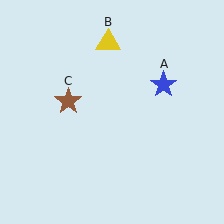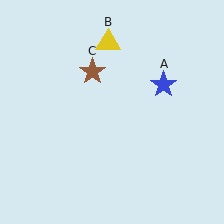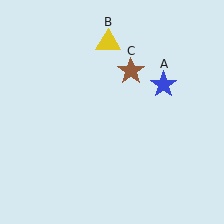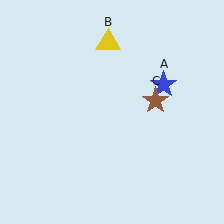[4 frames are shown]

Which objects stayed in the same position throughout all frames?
Blue star (object A) and yellow triangle (object B) remained stationary.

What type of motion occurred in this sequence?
The brown star (object C) rotated clockwise around the center of the scene.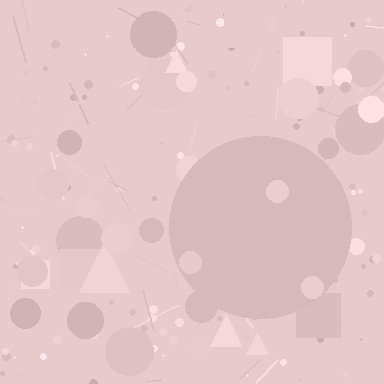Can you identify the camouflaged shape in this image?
The camouflaged shape is a circle.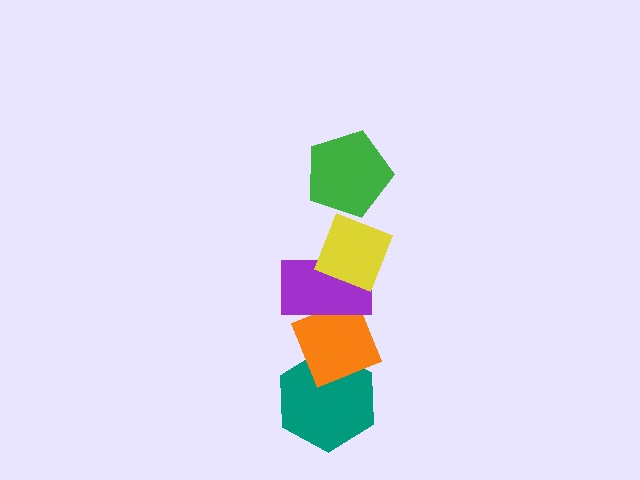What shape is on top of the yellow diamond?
The green pentagon is on top of the yellow diamond.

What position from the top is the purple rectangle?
The purple rectangle is 3rd from the top.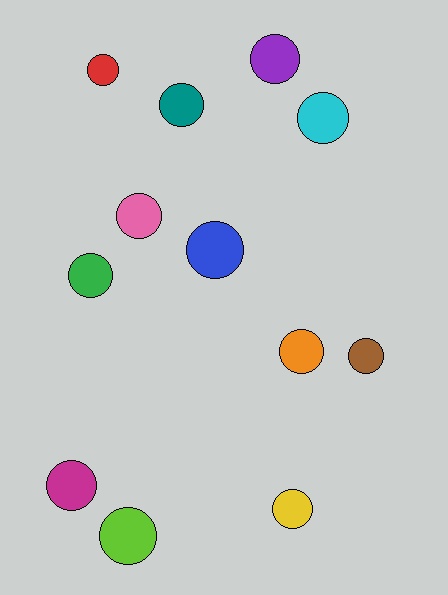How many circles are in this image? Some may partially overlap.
There are 12 circles.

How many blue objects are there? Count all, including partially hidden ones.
There is 1 blue object.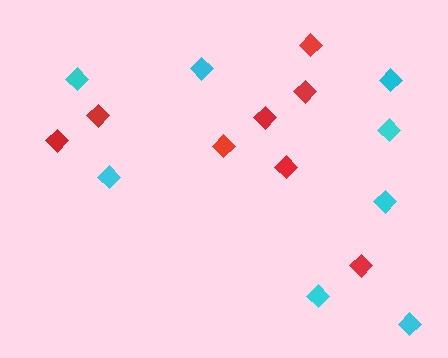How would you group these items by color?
There are 2 groups: one group of red diamonds (8) and one group of cyan diamonds (8).